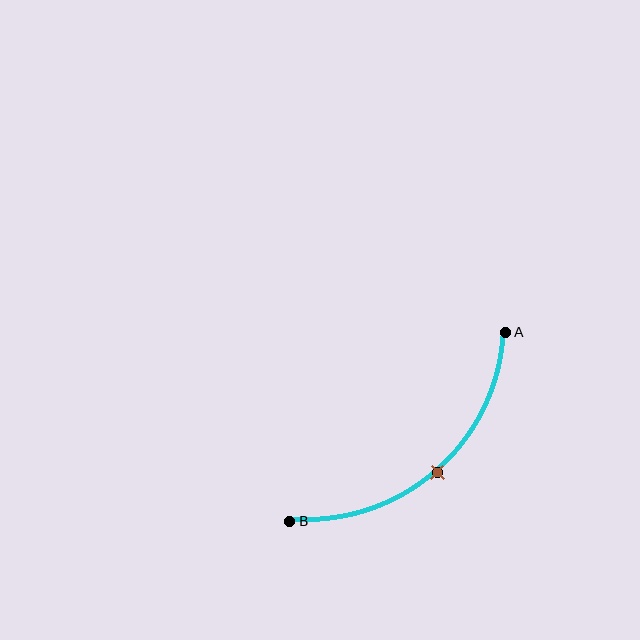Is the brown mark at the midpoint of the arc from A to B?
Yes. The brown mark lies on the arc at equal arc-length from both A and B — it is the arc midpoint.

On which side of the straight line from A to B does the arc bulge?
The arc bulges below and to the right of the straight line connecting A and B.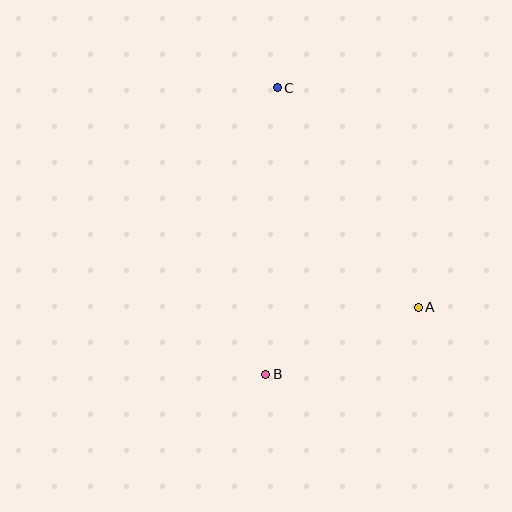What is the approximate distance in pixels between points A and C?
The distance between A and C is approximately 261 pixels.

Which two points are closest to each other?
Points A and B are closest to each other.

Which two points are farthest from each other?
Points B and C are farthest from each other.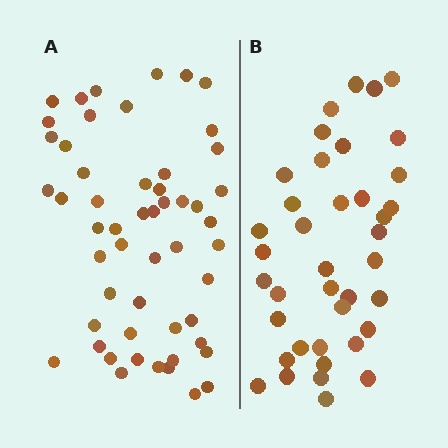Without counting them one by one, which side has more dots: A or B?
Region A (the left region) has more dots.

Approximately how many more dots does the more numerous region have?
Region A has approximately 15 more dots than region B.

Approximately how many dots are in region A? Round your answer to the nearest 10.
About 50 dots. (The exact count is 53, which rounds to 50.)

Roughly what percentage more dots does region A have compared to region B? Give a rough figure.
About 35% more.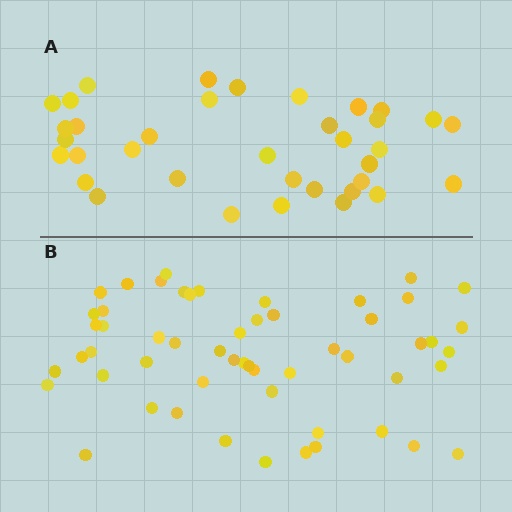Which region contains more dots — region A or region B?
Region B (the bottom region) has more dots.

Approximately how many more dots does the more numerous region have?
Region B has approximately 20 more dots than region A.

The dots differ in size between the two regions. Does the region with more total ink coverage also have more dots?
No. Region A has more total ink coverage because its dots are larger, but region B actually contains more individual dots. Total area can be misleading — the number of items is what matters here.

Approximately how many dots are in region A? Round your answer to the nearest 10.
About 40 dots. (The exact count is 36, which rounds to 40.)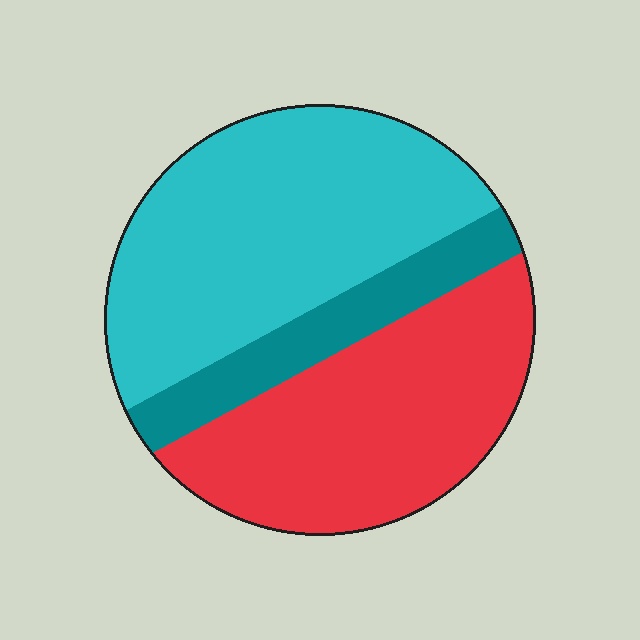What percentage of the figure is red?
Red covers 39% of the figure.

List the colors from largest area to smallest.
From largest to smallest: cyan, red, teal.